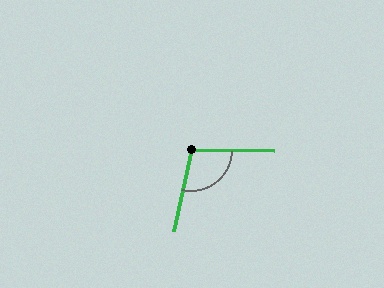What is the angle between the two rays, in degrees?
Approximately 102 degrees.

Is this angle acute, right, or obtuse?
It is obtuse.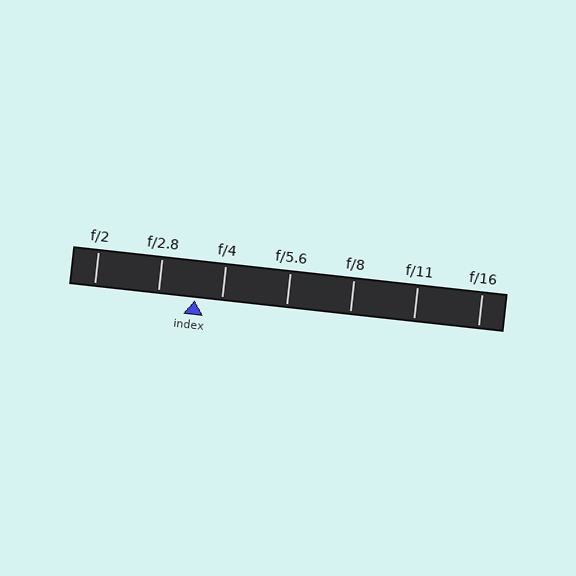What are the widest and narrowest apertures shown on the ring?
The widest aperture shown is f/2 and the narrowest is f/16.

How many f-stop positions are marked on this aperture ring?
There are 7 f-stop positions marked.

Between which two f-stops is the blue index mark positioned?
The index mark is between f/2.8 and f/4.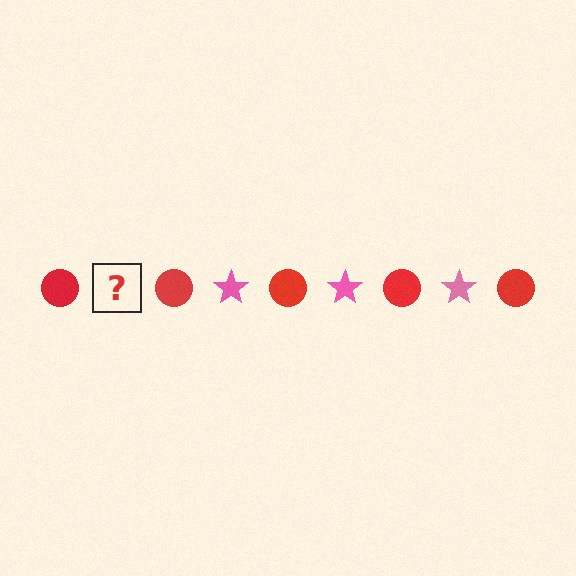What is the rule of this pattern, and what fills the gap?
The rule is that the pattern alternates between red circle and pink star. The gap should be filled with a pink star.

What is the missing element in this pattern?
The missing element is a pink star.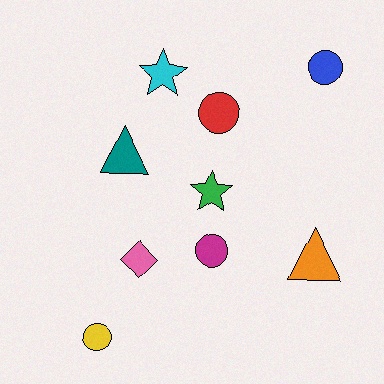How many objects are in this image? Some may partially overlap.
There are 9 objects.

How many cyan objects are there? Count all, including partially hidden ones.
There is 1 cyan object.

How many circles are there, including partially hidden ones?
There are 4 circles.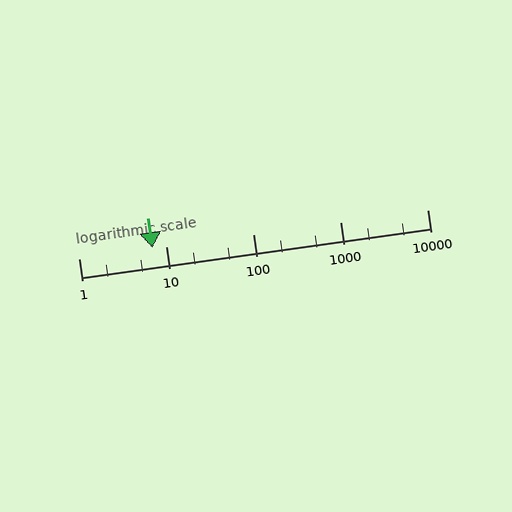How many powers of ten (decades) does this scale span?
The scale spans 4 decades, from 1 to 10000.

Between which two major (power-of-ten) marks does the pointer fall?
The pointer is between 1 and 10.